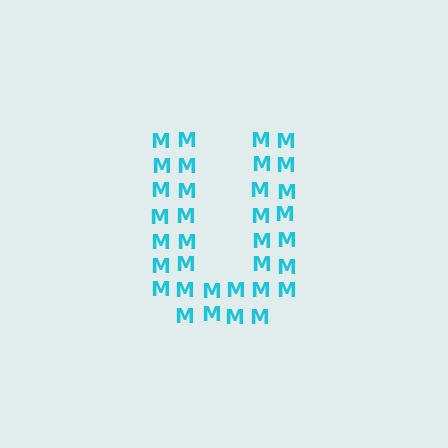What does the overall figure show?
The overall figure shows the letter U.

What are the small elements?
The small elements are letter M's.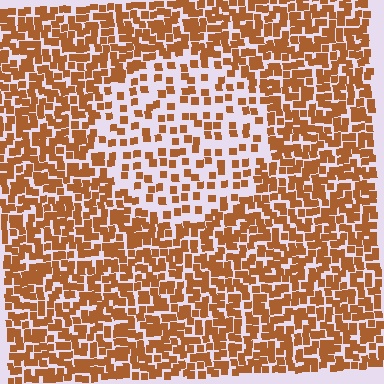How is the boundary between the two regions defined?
The boundary is defined by a change in element density (approximately 2.2x ratio). All elements are the same color, size, and shape.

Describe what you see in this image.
The image contains small brown elements arranged at two different densities. A circle-shaped region is visible where the elements are less densely packed than the surrounding area.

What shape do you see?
I see a circle.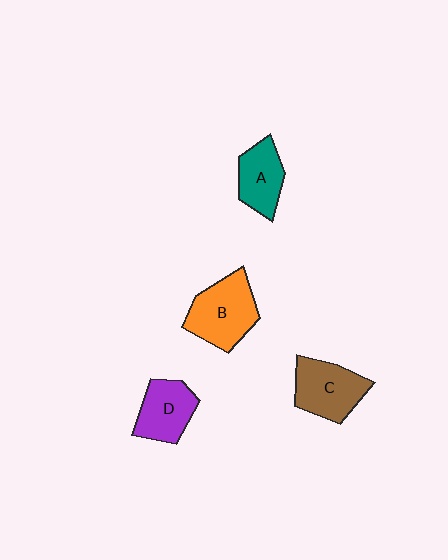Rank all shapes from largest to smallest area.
From largest to smallest: B (orange), C (brown), D (purple), A (teal).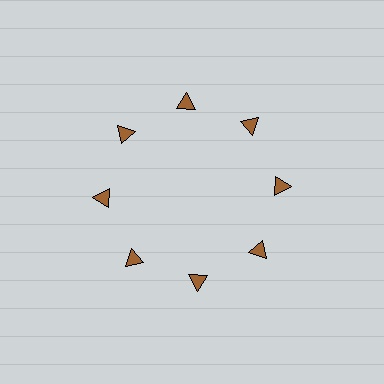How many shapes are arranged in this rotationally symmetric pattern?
There are 8 shapes, arranged in 8 groups of 1.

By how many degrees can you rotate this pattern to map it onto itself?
The pattern maps onto itself every 45 degrees of rotation.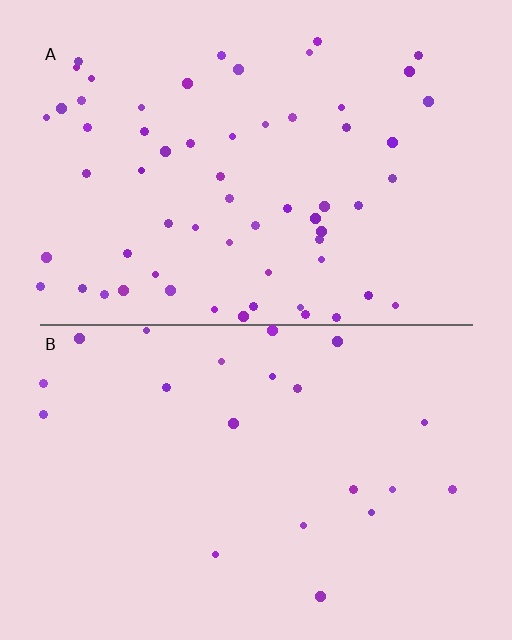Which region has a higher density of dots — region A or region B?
A (the top).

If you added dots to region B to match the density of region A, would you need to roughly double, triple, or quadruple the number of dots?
Approximately triple.